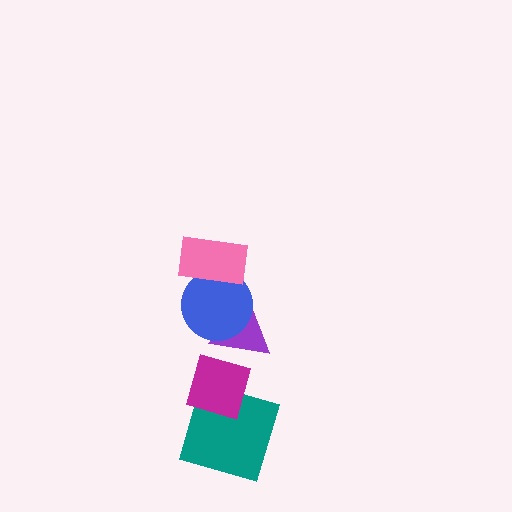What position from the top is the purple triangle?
The purple triangle is 3rd from the top.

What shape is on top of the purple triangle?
The blue circle is on top of the purple triangle.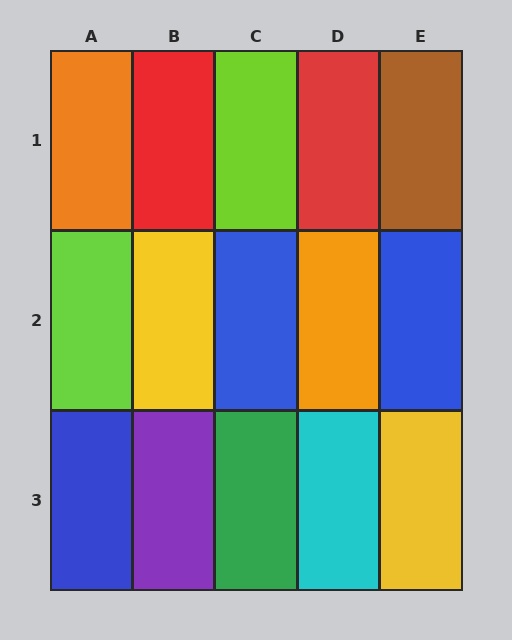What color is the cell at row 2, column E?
Blue.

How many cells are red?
2 cells are red.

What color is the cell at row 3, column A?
Blue.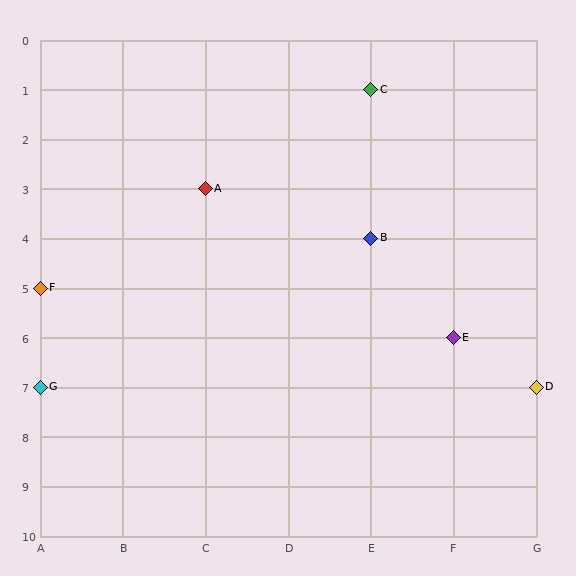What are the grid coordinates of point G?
Point G is at grid coordinates (A, 7).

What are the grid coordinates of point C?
Point C is at grid coordinates (E, 1).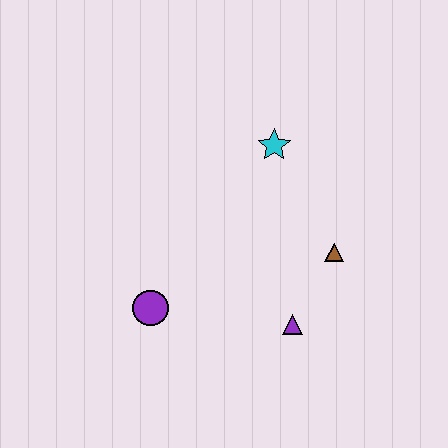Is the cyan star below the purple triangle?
No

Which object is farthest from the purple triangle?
The cyan star is farthest from the purple triangle.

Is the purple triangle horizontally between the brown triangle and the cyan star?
Yes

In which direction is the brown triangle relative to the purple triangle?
The brown triangle is above the purple triangle.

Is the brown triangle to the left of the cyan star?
No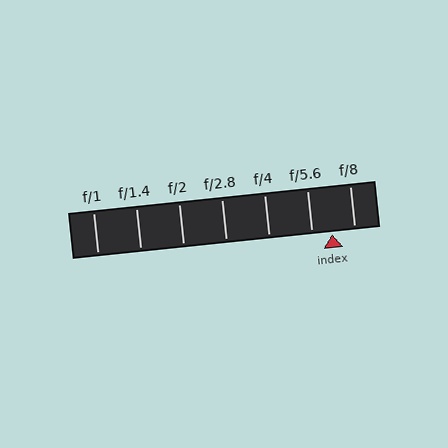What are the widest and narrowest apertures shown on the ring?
The widest aperture shown is f/1 and the narrowest is f/8.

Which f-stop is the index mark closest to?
The index mark is closest to f/5.6.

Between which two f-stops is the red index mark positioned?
The index mark is between f/5.6 and f/8.